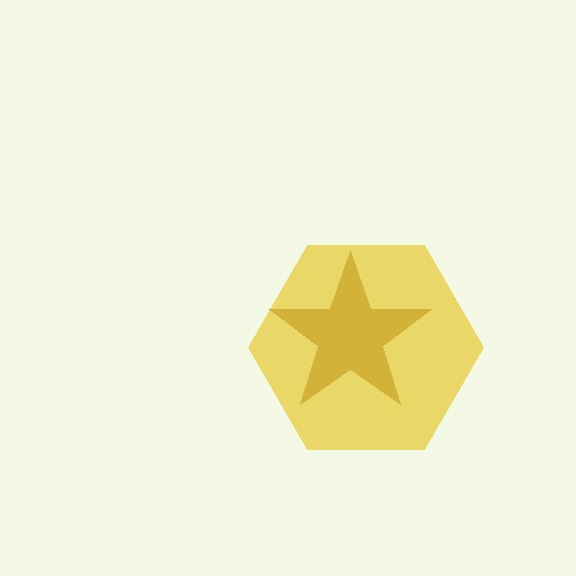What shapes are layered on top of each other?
The layered shapes are: a brown star, a yellow hexagon.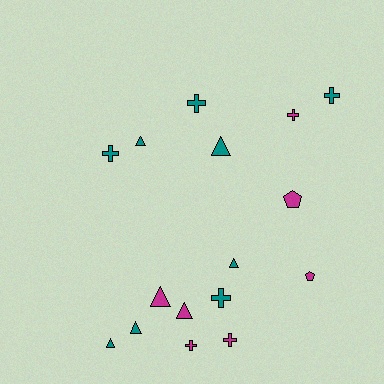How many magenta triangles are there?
There are 2 magenta triangles.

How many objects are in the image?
There are 16 objects.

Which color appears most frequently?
Teal, with 9 objects.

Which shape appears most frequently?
Triangle, with 7 objects.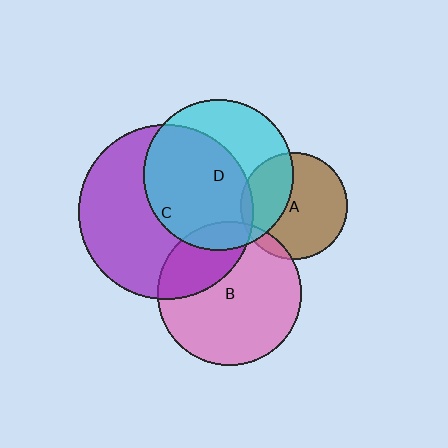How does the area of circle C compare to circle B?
Approximately 1.5 times.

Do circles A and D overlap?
Yes.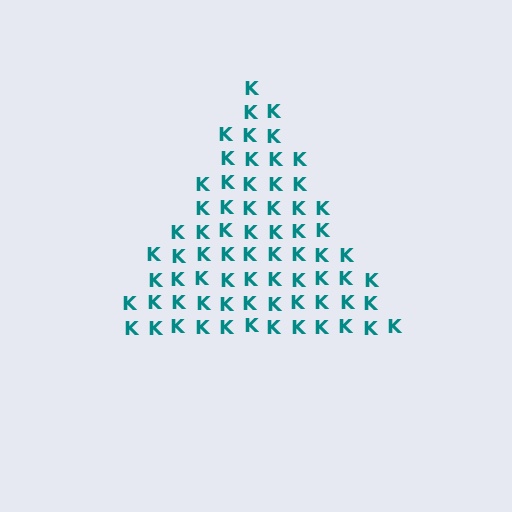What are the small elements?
The small elements are letter K's.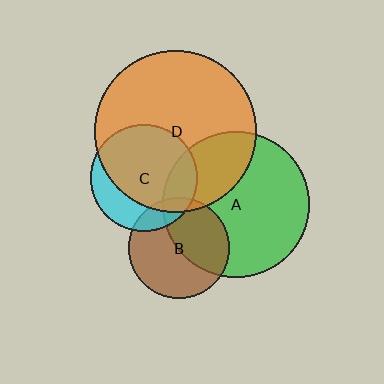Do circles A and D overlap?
Yes.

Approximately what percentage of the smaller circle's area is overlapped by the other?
Approximately 30%.